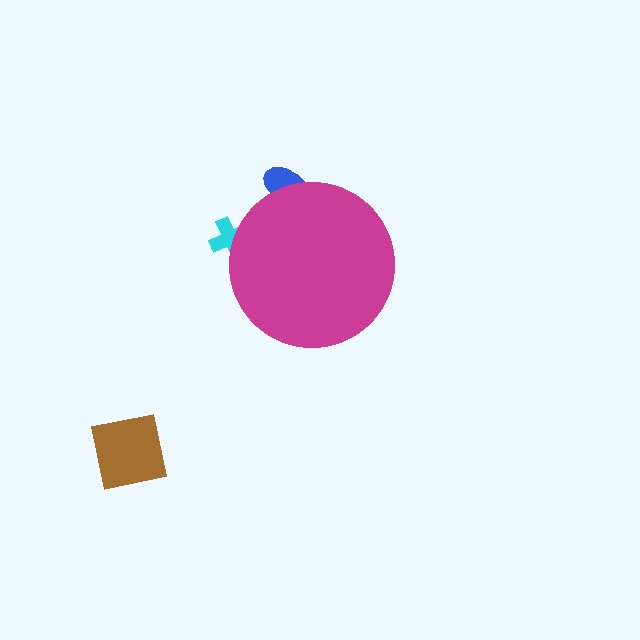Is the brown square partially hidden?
No, the brown square is fully visible.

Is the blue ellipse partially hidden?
Yes, the blue ellipse is partially hidden behind the magenta circle.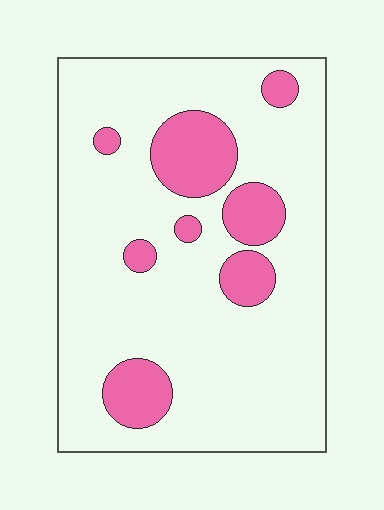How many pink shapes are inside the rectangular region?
8.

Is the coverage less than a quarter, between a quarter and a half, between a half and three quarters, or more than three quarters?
Less than a quarter.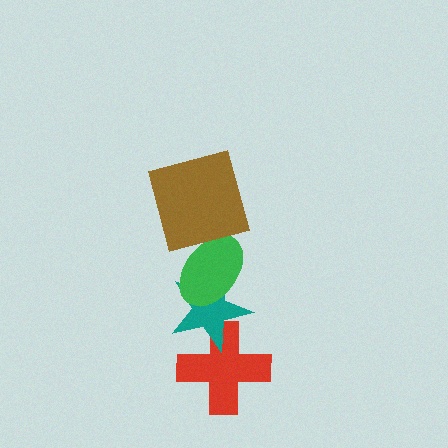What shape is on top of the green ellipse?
The brown square is on top of the green ellipse.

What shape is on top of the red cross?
The teal star is on top of the red cross.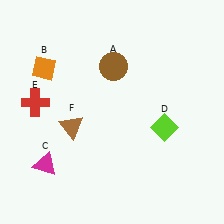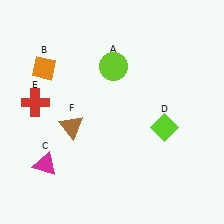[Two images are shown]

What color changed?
The circle (A) changed from brown in Image 1 to lime in Image 2.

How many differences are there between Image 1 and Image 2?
There is 1 difference between the two images.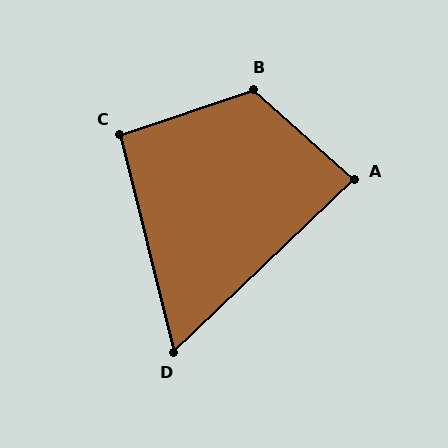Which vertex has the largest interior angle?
B, at approximately 120 degrees.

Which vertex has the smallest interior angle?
D, at approximately 60 degrees.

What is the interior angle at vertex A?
Approximately 86 degrees (approximately right).